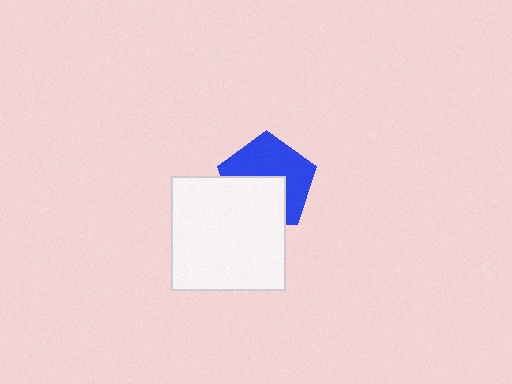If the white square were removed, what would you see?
You would see the complete blue pentagon.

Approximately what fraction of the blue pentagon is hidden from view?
Roughly 44% of the blue pentagon is hidden behind the white square.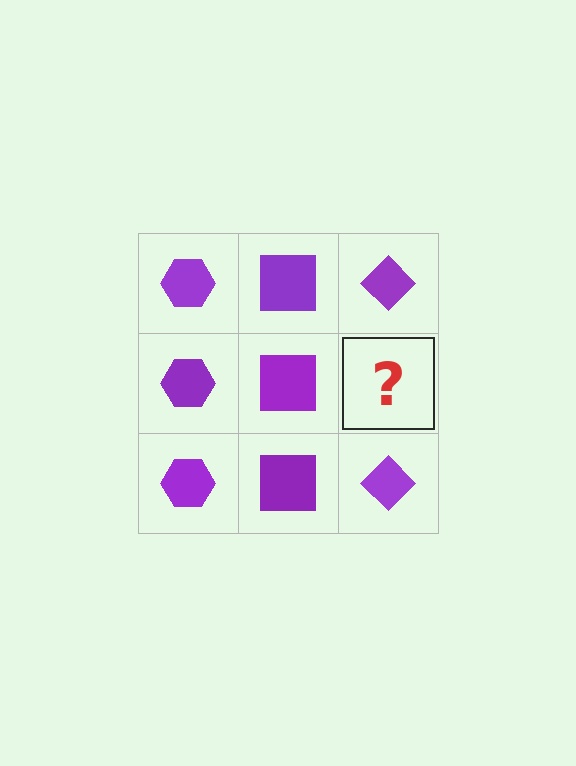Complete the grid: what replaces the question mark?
The question mark should be replaced with a purple diamond.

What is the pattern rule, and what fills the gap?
The rule is that each column has a consistent shape. The gap should be filled with a purple diamond.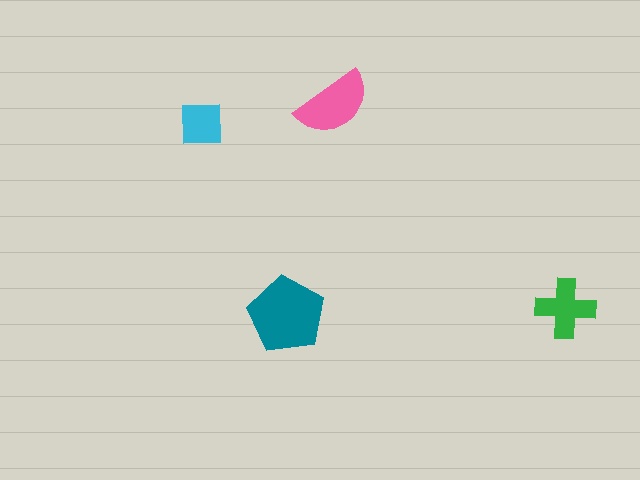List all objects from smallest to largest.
The cyan square, the green cross, the pink semicircle, the teal pentagon.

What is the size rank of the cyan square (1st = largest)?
4th.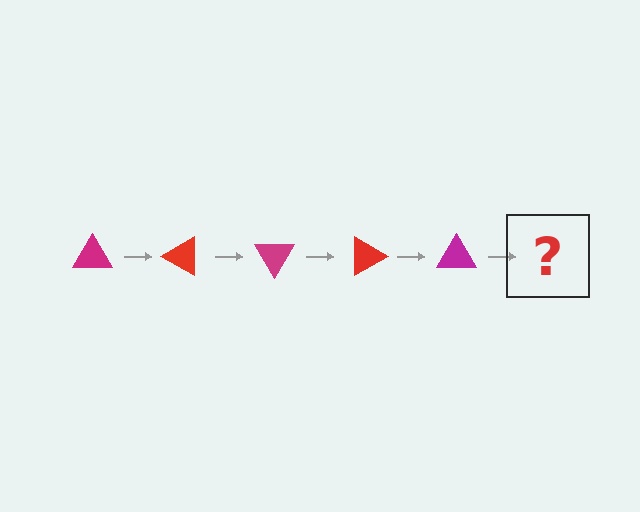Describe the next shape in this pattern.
It should be a red triangle, rotated 150 degrees from the start.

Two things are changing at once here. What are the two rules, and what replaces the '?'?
The two rules are that it rotates 30 degrees each step and the color cycles through magenta and red. The '?' should be a red triangle, rotated 150 degrees from the start.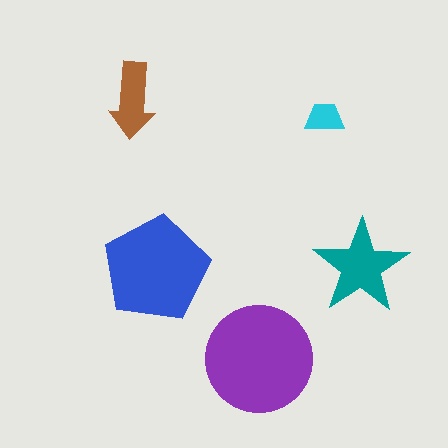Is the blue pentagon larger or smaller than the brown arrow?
Larger.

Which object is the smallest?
The cyan trapezoid.